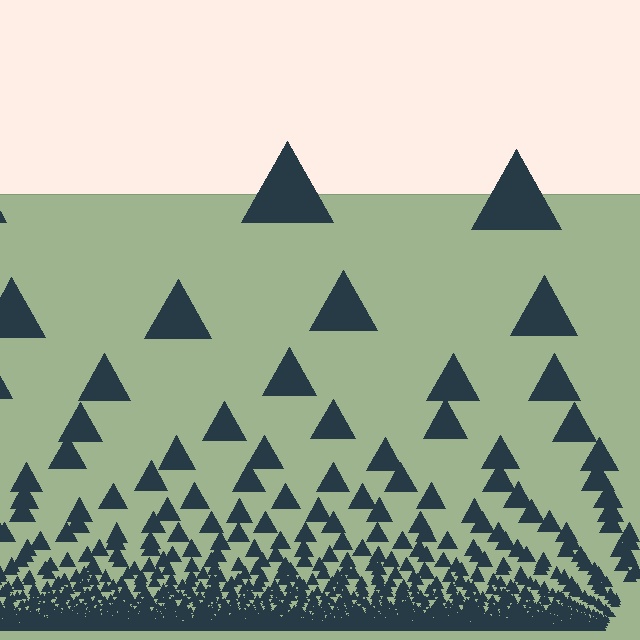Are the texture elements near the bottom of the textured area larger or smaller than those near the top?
Smaller. The gradient is inverted — elements near the bottom are smaller and denser.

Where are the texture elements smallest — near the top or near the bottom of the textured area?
Near the bottom.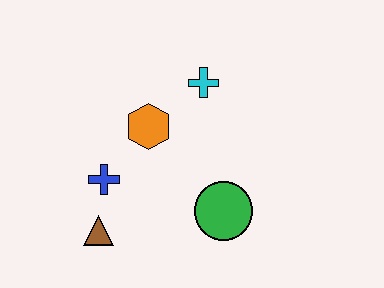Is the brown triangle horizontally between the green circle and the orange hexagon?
No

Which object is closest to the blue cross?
The brown triangle is closest to the blue cross.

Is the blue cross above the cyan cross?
No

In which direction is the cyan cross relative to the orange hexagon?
The cyan cross is to the right of the orange hexagon.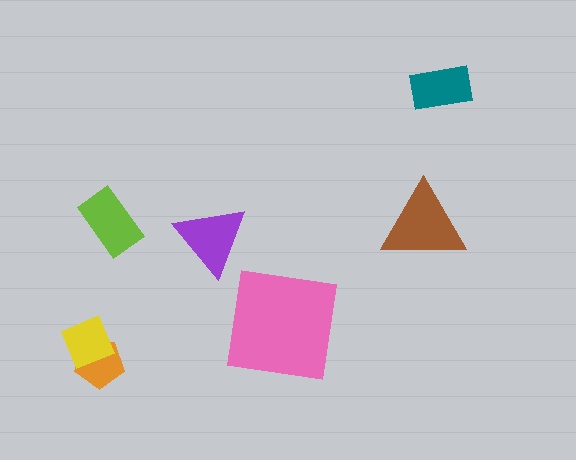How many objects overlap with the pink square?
0 objects overlap with the pink square.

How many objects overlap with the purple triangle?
0 objects overlap with the purple triangle.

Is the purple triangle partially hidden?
No, no other shape covers it.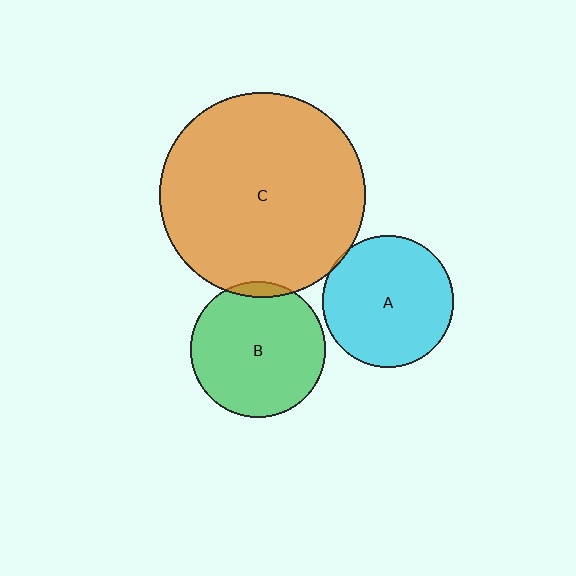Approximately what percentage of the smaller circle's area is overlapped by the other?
Approximately 5%.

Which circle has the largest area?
Circle C (orange).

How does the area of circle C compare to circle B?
Approximately 2.3 times.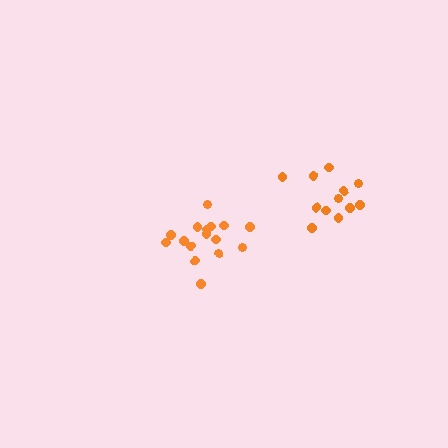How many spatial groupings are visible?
There are 2 spatial groupings.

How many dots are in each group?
Group 1: 12 dots, Group 2: 16 dots (28 total).